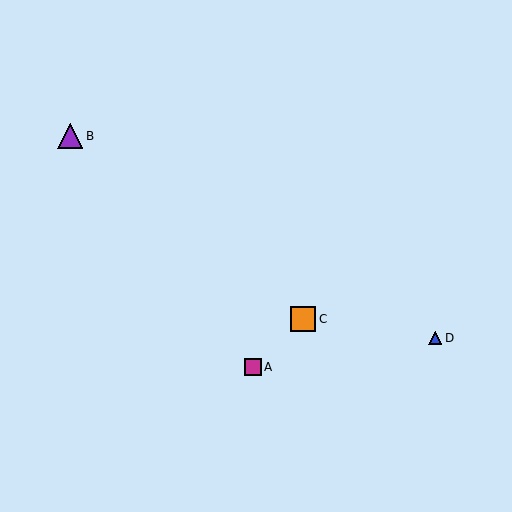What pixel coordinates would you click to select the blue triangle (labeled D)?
Click at (435, 338) to select the blue triangle D.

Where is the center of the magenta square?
The center of the magenta square is at (253, 367).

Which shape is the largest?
The purple triangle (labeled B) is the largest.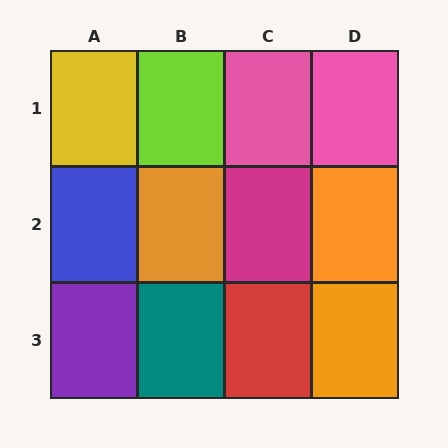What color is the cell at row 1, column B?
Lime.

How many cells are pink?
2 cells are pink.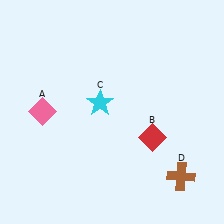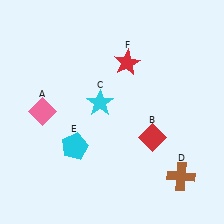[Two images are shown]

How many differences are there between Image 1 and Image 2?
There are 2 differences between the two images.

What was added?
A cyan pentagon (E), a red star (F) were added in Image 2.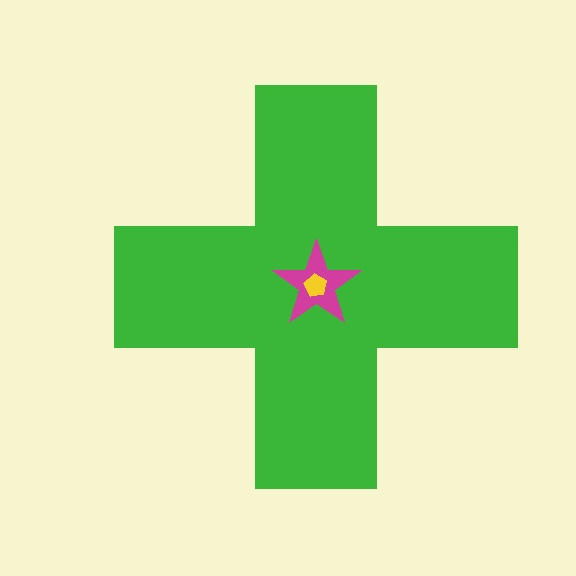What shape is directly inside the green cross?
The magenta star.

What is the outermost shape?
The green cross.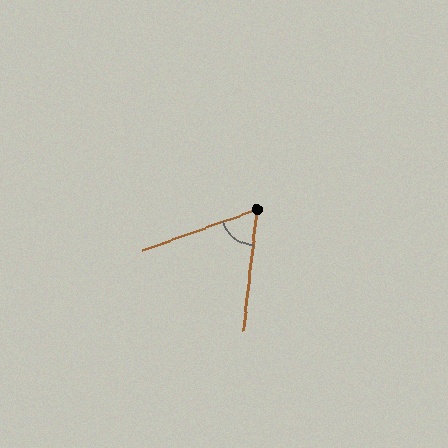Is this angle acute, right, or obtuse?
It is acute.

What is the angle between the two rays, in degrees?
Approximately 63 degrees.